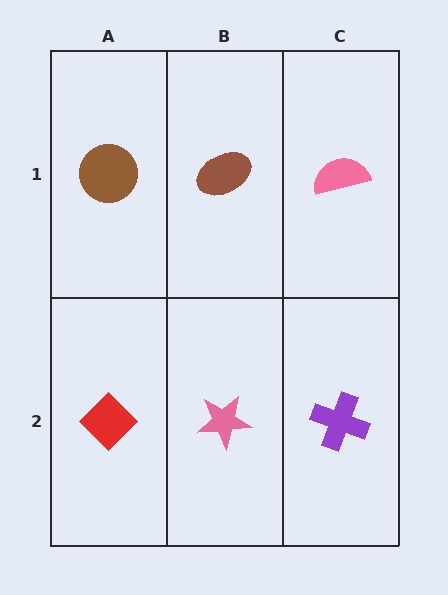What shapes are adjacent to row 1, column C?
A purple cross (row 2, column C), a brown ellipse (row 1, column B).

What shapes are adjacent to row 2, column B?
A brown ellipse (row 1, column B), a red diamond (row 2, column A), a purple cross (row 2, column C).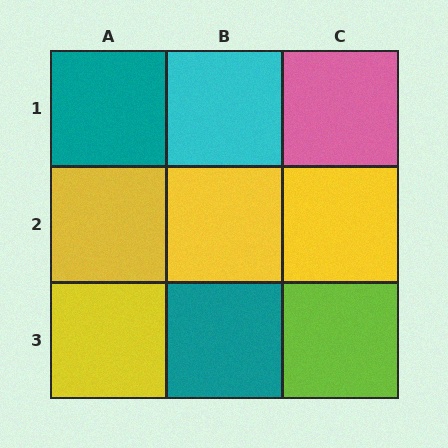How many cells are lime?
1 cell is lime.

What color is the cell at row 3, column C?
Lime.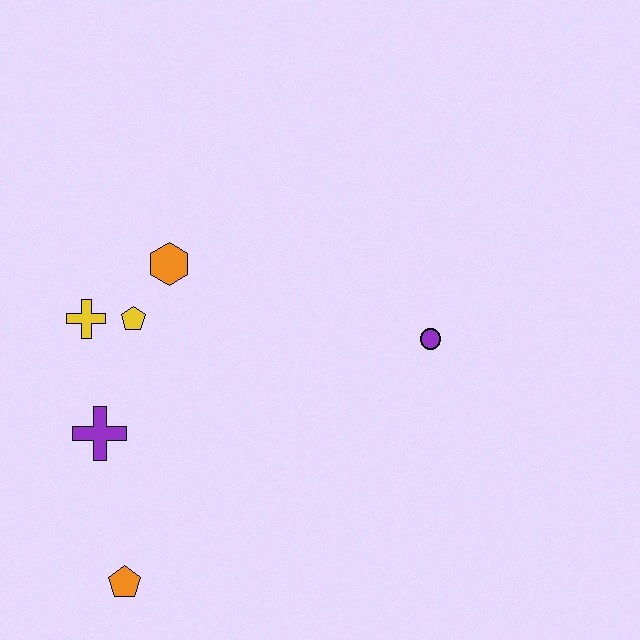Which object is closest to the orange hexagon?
The yellow pentagon is closest to the orange hexagon.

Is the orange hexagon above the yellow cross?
Yes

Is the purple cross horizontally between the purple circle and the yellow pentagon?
No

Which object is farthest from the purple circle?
The orange pentagon is farthest from the purple circle.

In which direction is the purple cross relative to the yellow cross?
The purple cross is below the yellow cross.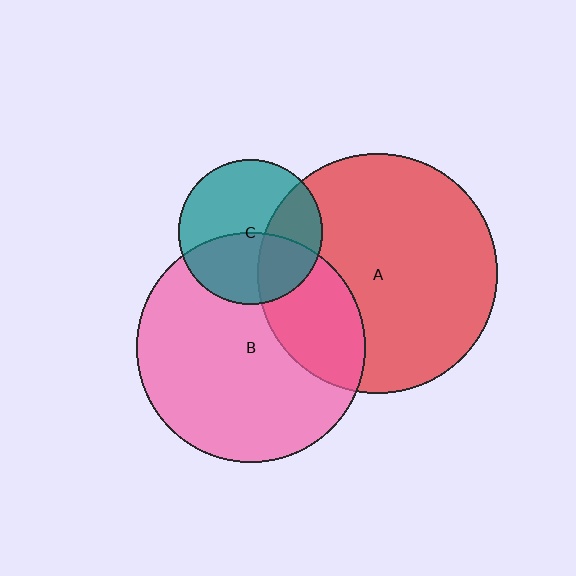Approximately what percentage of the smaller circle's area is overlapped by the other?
Approximately 25%.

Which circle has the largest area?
Circle A (red).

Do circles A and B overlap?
Yes.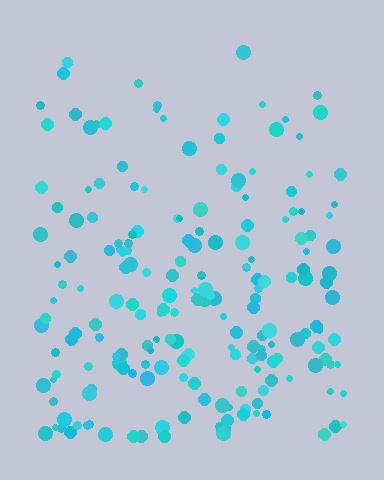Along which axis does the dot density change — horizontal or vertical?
Vertical.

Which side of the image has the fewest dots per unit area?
The top.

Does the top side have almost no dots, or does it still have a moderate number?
Still a moderate number, just noticeably fewer than the bottom.